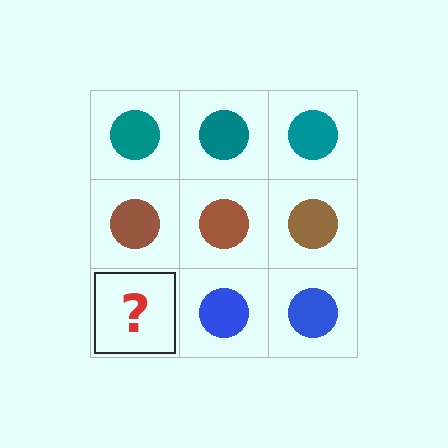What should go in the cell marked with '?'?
The missing cell should contain a blue circle.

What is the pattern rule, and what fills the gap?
The rule is that each row has a consistent color. The gap should be filled with a blue circle.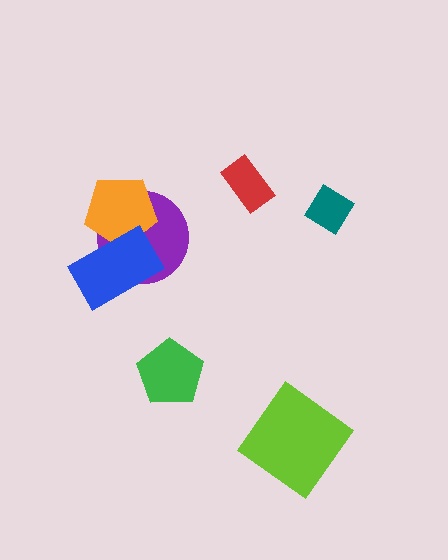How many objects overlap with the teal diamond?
0 objects overlap with the teal diamond.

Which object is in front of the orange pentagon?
The blue rectangle is in front of the orange pentagon.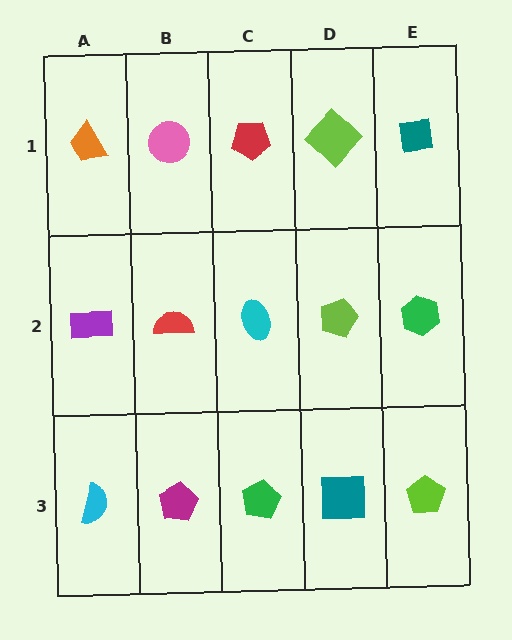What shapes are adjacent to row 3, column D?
A lime pentagon (row 2, column D), a green pentagon (row 3, column C), a lime pentagon (row 3, column E).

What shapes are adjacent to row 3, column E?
A green hexagon (row 2, column E), a teal square (row 3, column D).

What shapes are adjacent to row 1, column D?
A lime pentagon (row 2, column D), a red pentagon (row 1, column C), a teal square (row 1, column E).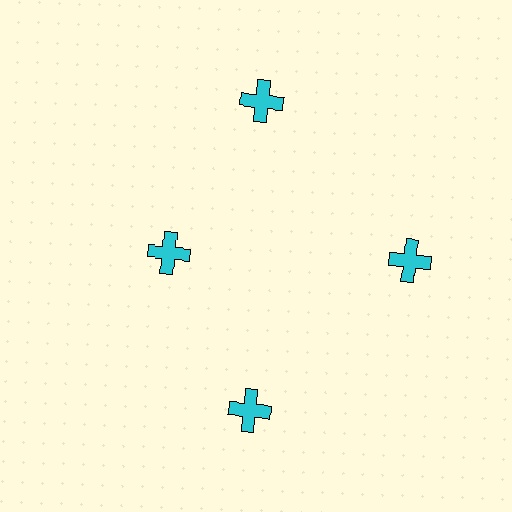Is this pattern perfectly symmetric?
No. The 4 cyan crosses are arranged in a ring, but one element near the 9 o'clock position is pulled inward toward the center, breaking the 4-fold rotational symmetry.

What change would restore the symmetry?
The symmetry would be restored by moving it outward, back onto the ring so that all 4 crosses sit at equal angles and equal distance from the center.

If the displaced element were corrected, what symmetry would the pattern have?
It would have 4-fold rotational symmetry — the pattern would map onto itself every 90 degrees.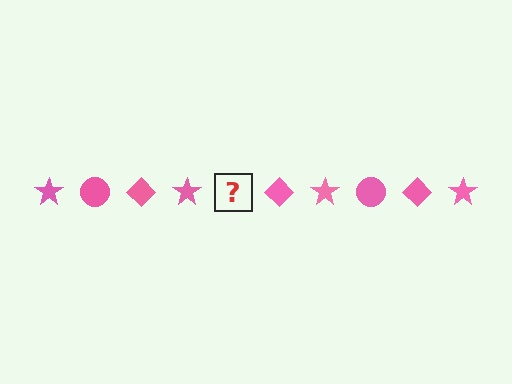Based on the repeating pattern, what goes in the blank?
The blank should be a pink circle.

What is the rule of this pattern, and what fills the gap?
The rule is that the pattern cycles through star, circle, diamond shapes in pink. The gap should be filled with a pink circle.